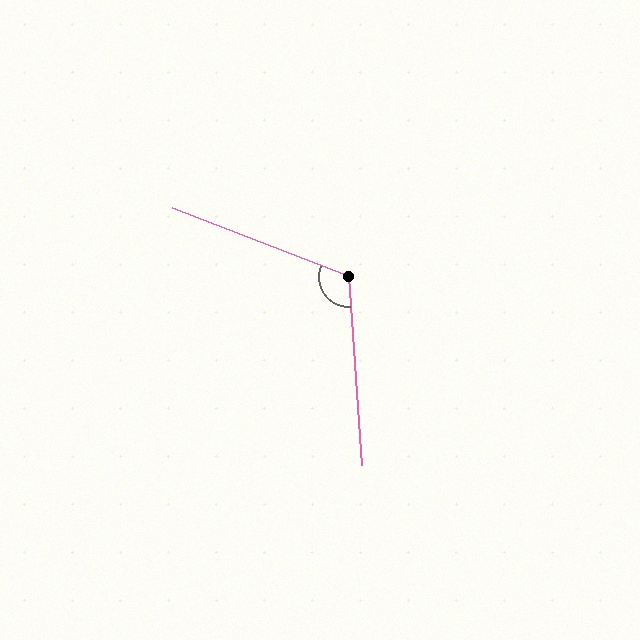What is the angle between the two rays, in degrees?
Approximately 115 degrees.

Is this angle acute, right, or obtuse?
It is obtuse.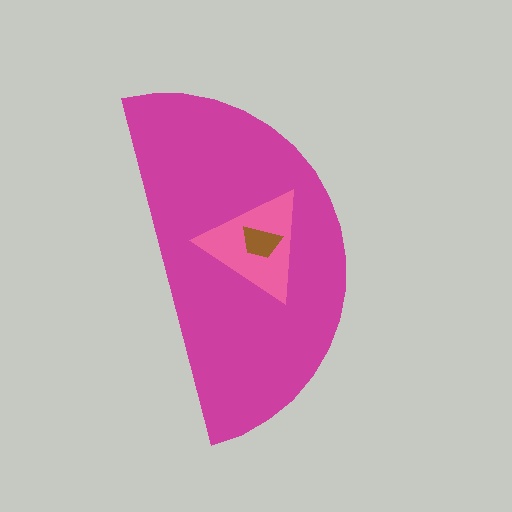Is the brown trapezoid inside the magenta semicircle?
Yes.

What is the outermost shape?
The magenta semicircle.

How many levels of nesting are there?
3.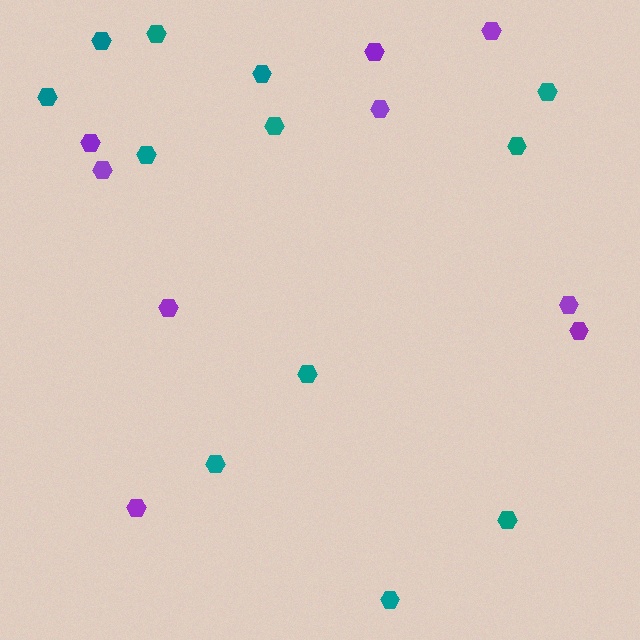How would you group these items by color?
There are 2 groups: one group of purple hexagons (9) and one group of teal hexagons (12).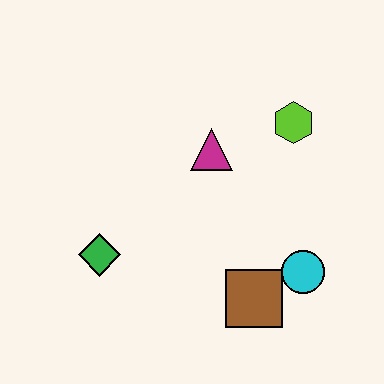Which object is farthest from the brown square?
The lime hexagon is farthest from the brown square.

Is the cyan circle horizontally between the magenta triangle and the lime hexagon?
No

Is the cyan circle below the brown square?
No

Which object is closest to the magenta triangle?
The lime hexagon is closest to the magenta triangle.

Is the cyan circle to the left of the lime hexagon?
No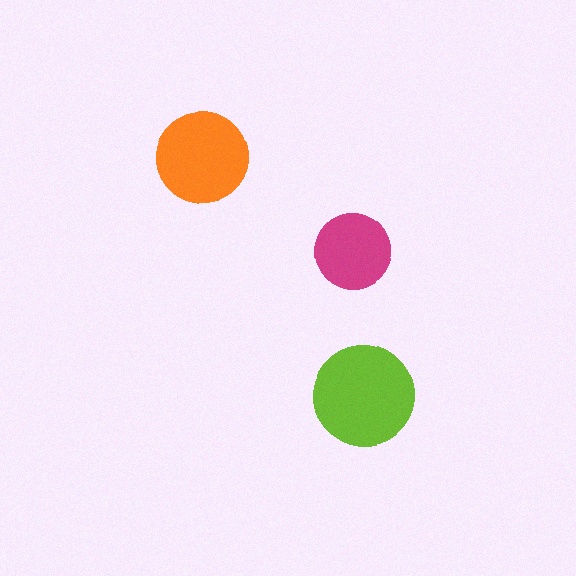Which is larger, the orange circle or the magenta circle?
The orange one.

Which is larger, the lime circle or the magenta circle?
The lime one.